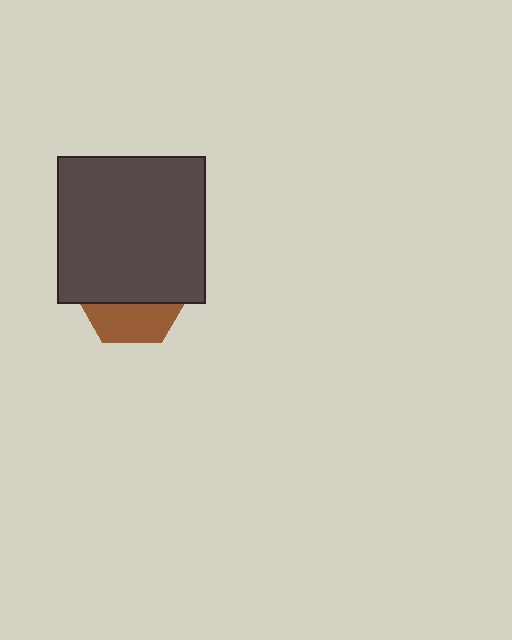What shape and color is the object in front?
The object in front is a dark gray square.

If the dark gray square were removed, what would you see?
You would see the complete brown hexagon.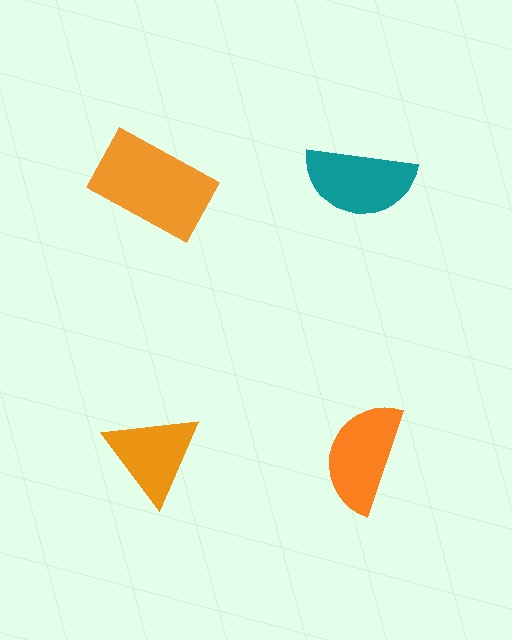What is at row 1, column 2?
A teal semicircle.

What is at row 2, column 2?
An orange semicircle.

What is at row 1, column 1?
An orange rectangle.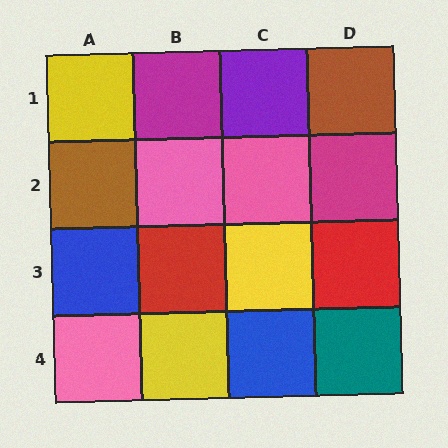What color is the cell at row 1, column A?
Yellow.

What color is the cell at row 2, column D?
Magenta.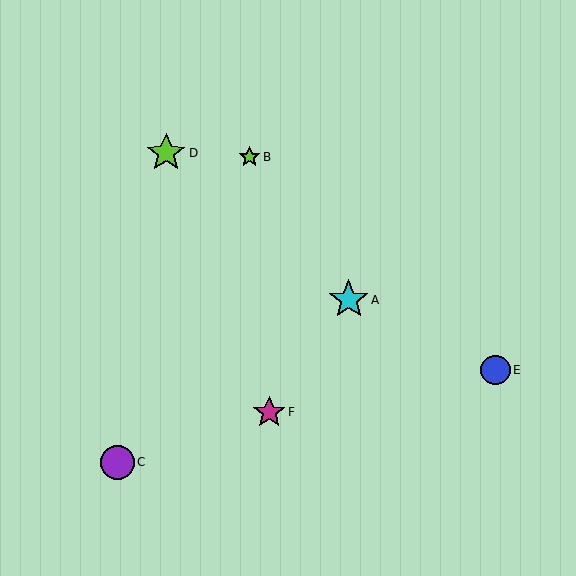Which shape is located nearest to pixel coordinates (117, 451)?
The purple circle (labeled C) at (117, 462) is nearest to that location.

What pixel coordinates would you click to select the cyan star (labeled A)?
Click at (349, 300) to select the cyan star A.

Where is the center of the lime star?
The center of the lime star is at (166, 153).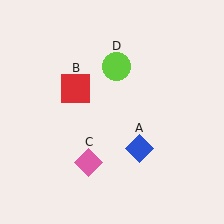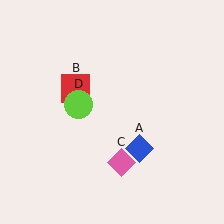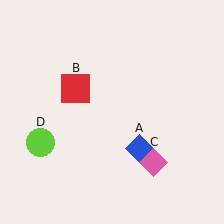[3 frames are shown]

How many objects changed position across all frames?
2 objects changed position: pink diamond (object C), lime circle (object D).